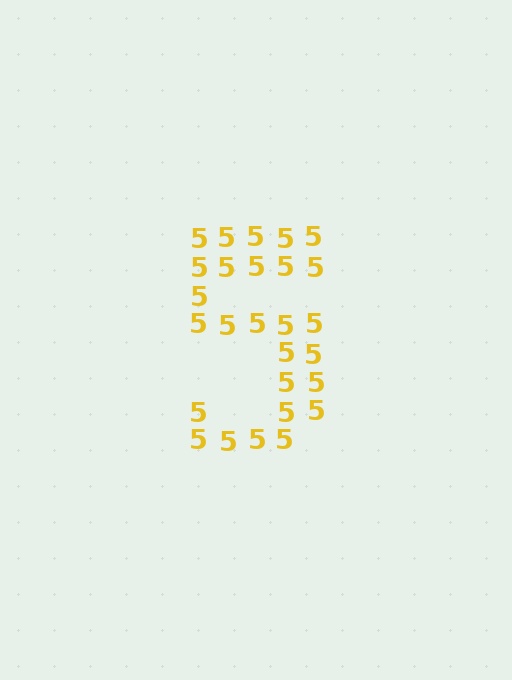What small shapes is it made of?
It is made of small digit 5's.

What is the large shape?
The large shape is the digit 5.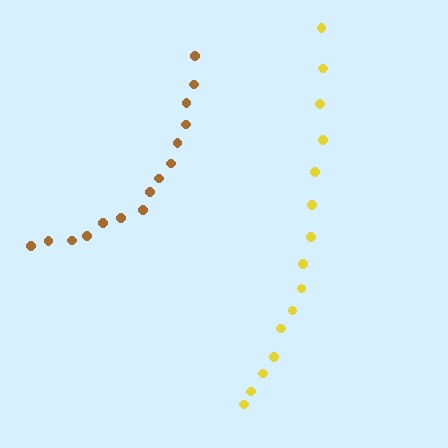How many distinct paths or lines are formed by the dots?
There are 2 distinct paths.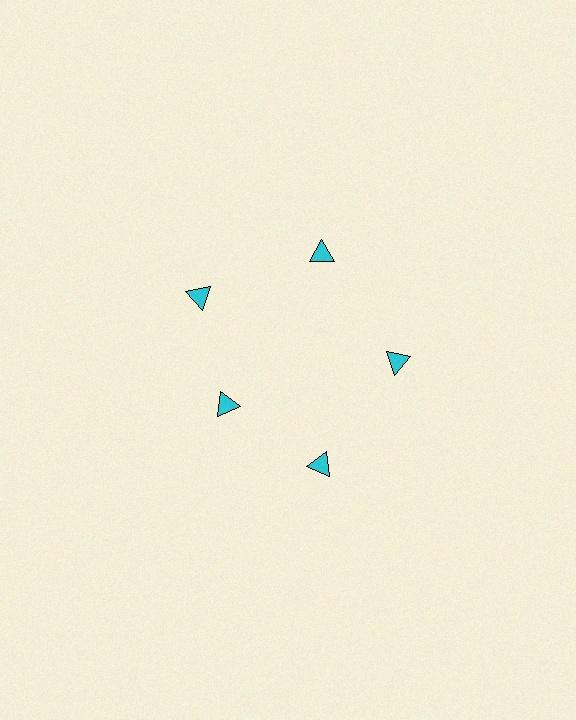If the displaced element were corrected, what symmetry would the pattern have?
It would have 5-fold rotational symmetry — the pattern would map onto itself every 72 degrees.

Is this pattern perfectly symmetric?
No. The 5 cyan triangles are arranged in a ring, but one element near the 8 o'clock position is pulled inward toward the center, breaking the 5-fold rotational symmetry.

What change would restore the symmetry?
The symmetry would be restored by moving it outward, back onto the ring so that all 5 triangles sit at equal angles and equal distance from the center.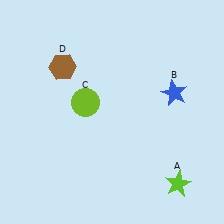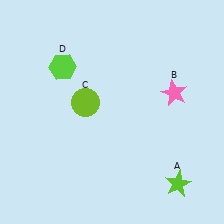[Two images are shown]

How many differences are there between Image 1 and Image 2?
There are 2 differences between the two images.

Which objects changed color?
B changed from blue to pink. D changed from brown to lime.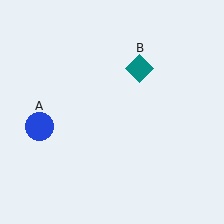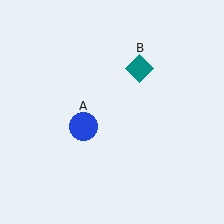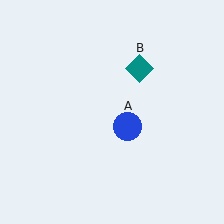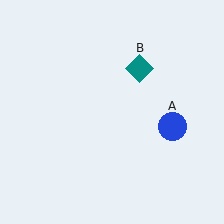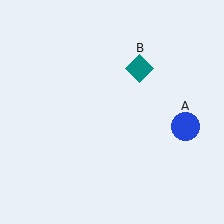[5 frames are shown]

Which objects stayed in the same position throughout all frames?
Teal diamond (object B) remained stationary.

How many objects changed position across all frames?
1 object changed position: blue circle (object A).